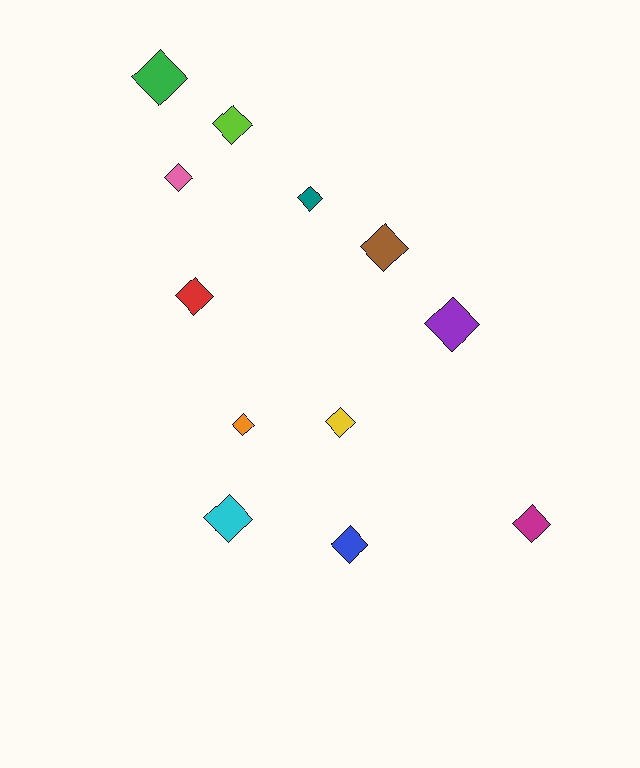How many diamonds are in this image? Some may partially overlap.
There are 12 diamonds.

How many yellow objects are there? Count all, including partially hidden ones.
There is 1 yellow object.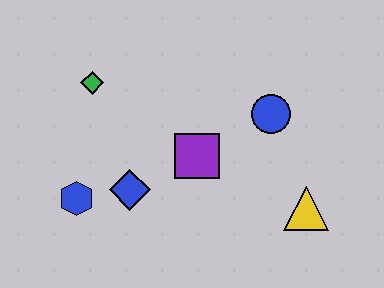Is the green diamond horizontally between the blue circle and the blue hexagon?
Yes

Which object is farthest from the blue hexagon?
The yellow triangle is farthest from the blue hexagon.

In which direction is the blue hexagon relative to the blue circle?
The blue hexagon is to the left of the blue circle.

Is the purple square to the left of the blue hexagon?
No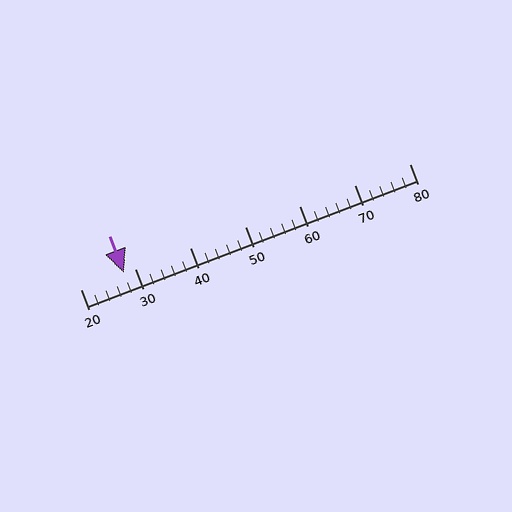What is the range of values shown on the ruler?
The ruler shows values from 20 to 80.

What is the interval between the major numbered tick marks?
The major tick marks are spaced 10 units apart.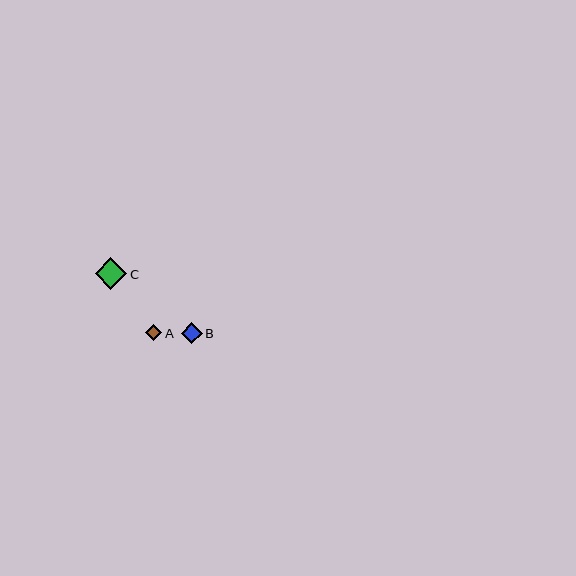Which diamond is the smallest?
Diamond A is the smallest with a size of approximately 16 pixels.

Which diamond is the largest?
Diamond C is the largest with a size of approximately 32 pixels.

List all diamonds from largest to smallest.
From largest to smallest: C, B, A.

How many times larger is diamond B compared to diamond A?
Diamond B is approximately 1.3 times the size of diamond A.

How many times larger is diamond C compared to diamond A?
Diamond C is approximately 1.9 times the size of diamond A.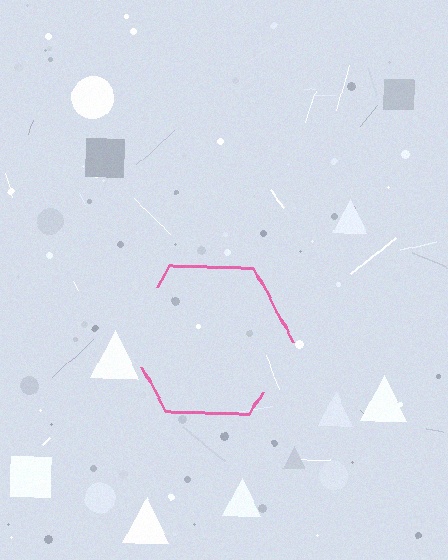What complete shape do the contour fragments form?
The contour fragments form a hexagon.